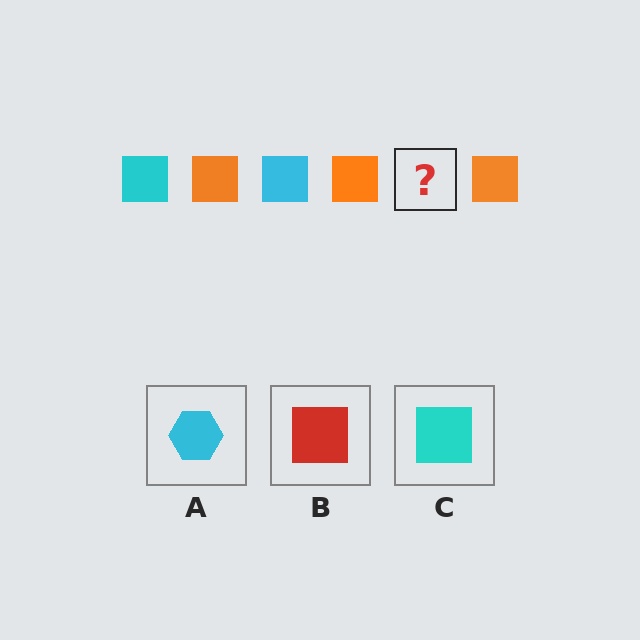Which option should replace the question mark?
Option C.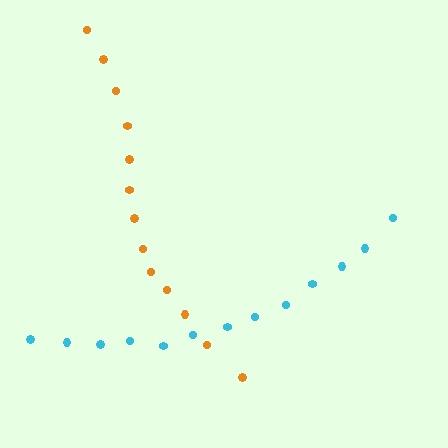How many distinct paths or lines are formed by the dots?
There are 2 distinct paths.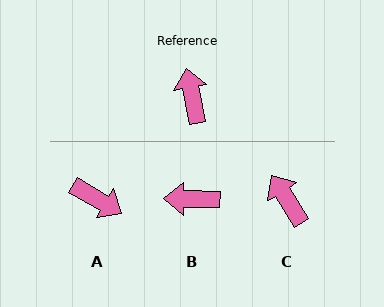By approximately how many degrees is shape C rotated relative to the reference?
Approximately 21 degrees counter-clockwise.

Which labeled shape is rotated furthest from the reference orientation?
A, about 132 degrees away.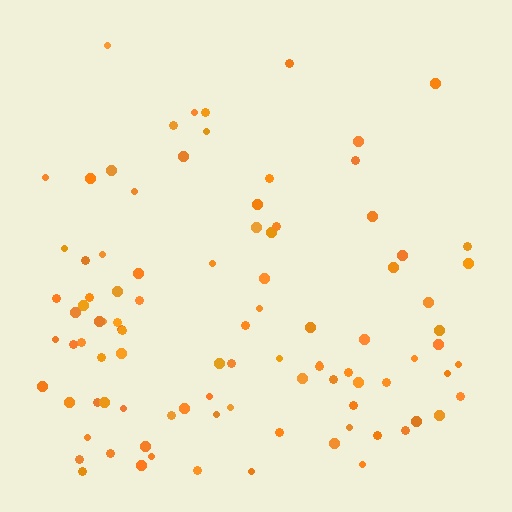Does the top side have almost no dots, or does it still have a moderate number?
Still a moderate number, just noticeably fewer than the bottom.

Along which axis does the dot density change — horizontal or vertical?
Vertical.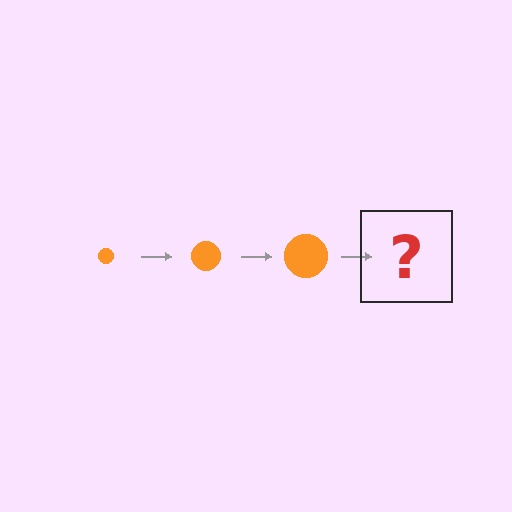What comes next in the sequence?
The next element should be an orange circle, larger than the previous one.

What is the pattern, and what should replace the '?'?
The pattern is that the circle gets progressively larger each step. The '?' should be an orange circle, larger than the previous one.